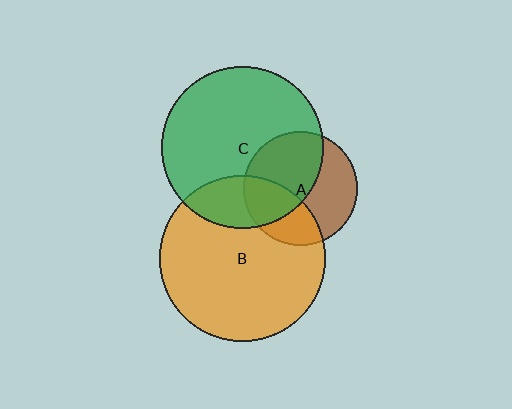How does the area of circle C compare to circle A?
Approximately 2.0 times.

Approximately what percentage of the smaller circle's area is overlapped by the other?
Approximately 55%.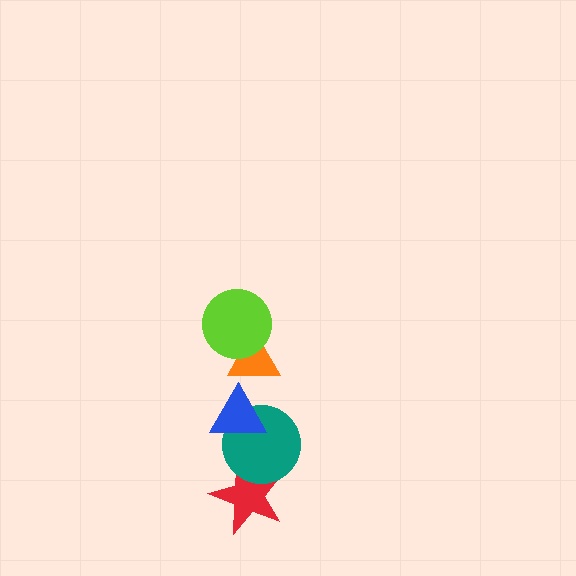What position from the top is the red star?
The red star is 5th from the top.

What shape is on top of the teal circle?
The blue triangle is on top of the teal circle.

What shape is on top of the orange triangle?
The lime circle is on top of the orange triangle.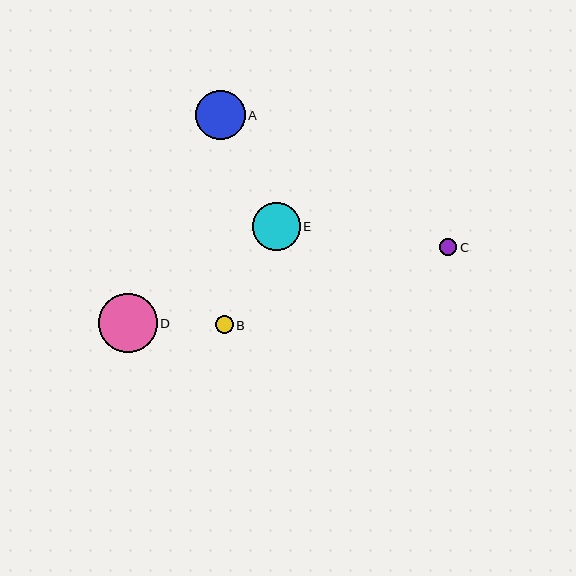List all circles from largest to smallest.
From largest to smallest: D, A, E, B, C.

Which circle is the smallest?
Circle C is the smallest with a size of approximately 17 pixels.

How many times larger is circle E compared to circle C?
Circle E is approximately 2.8 times the size of circle C.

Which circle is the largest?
Circle D is the largest with a size of approximately 59 pixels.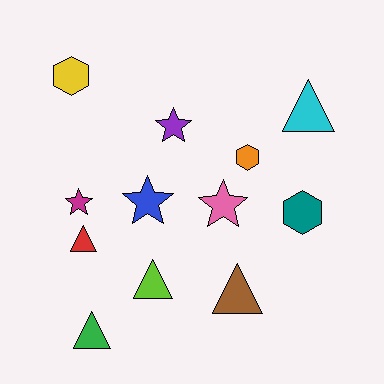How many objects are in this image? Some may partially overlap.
There are 12 objects.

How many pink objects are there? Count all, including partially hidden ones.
There is 1 pink object.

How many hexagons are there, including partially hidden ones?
There are 3 hexagons.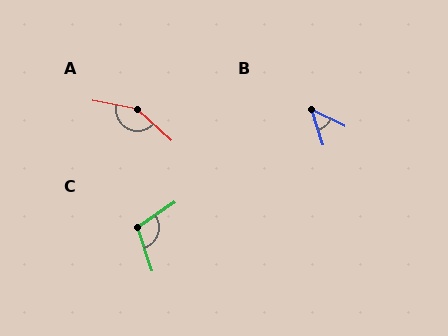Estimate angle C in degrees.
Approximately 106 degrees.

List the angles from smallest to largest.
B (46°), C (106°), A (148°).